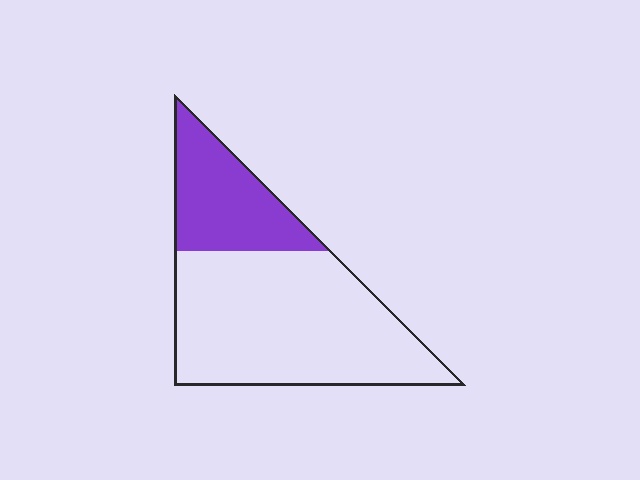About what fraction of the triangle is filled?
About one quarter (1/4).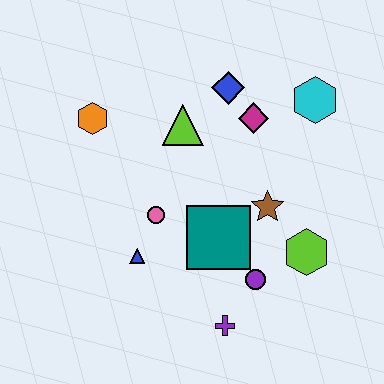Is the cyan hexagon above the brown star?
Yes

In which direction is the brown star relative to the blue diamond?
The brown star is below the blue diamond.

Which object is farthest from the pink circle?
The cyan hexagon is farthest from the pink circle.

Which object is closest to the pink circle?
The blue triangle is closest to the pink circle.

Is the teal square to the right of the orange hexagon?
Yes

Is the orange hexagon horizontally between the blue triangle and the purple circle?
No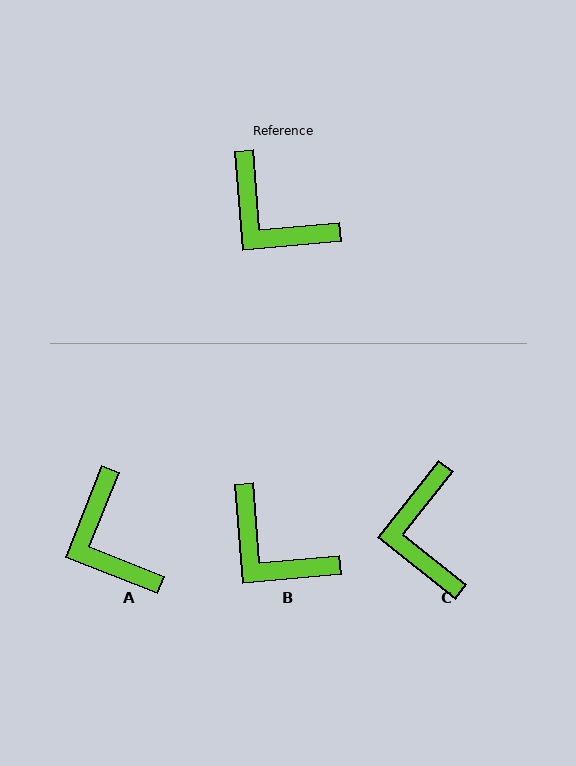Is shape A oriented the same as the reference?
No, it is off by about 26 degrees.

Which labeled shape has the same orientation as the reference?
B.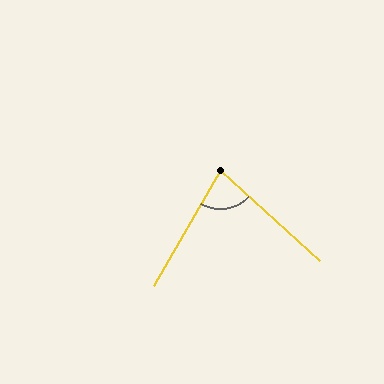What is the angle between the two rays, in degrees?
Approximately 78 degrees.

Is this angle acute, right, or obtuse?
It is acute.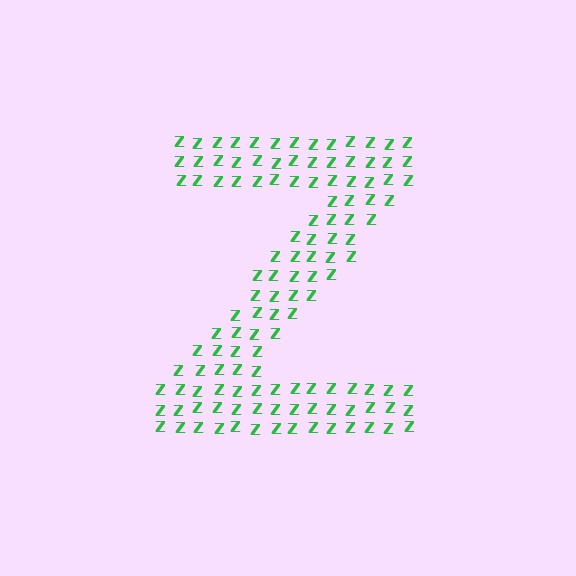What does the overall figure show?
The overall figure shows the letter Z.